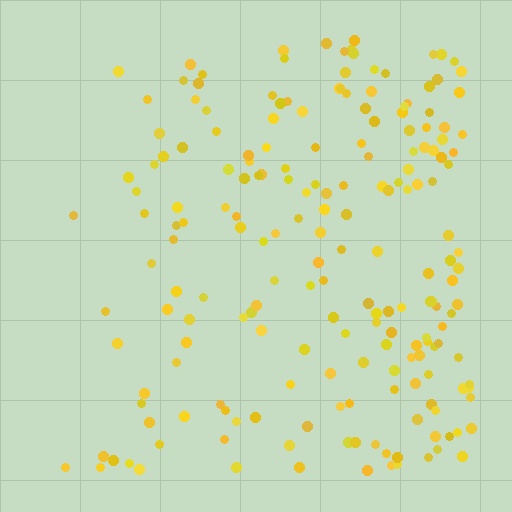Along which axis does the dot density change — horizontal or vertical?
Horizontal.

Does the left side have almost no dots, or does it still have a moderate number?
Still a moderate number, just noticeably fewer than the right.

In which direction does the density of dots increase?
From left to right, with the right side densest.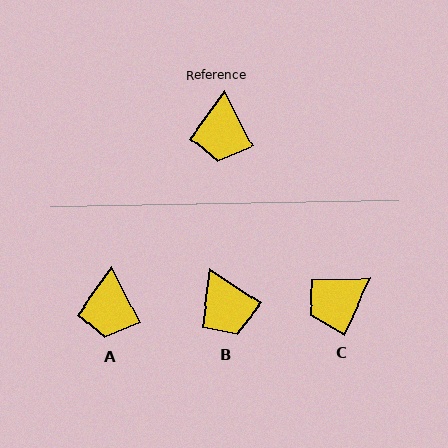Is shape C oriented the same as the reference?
No, it is off by about 53 degrees.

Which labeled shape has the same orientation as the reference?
A.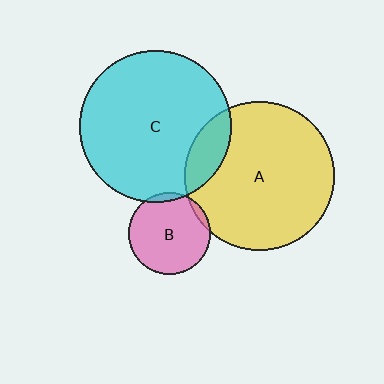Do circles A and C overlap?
Yes.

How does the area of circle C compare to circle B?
Approximately 3.4 times.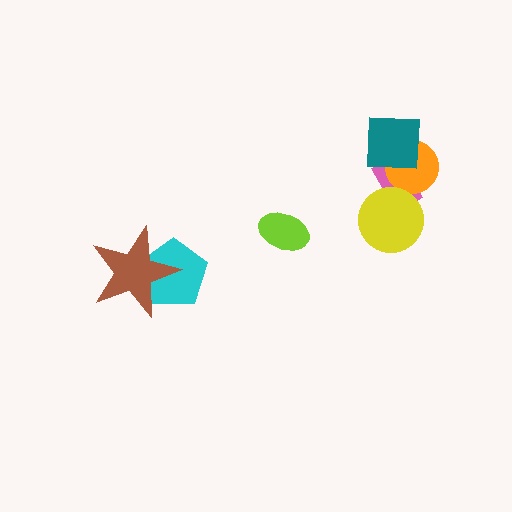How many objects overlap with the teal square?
2 objects overlap with the teal square.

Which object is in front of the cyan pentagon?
The brown star is in front of the cyan pentagon.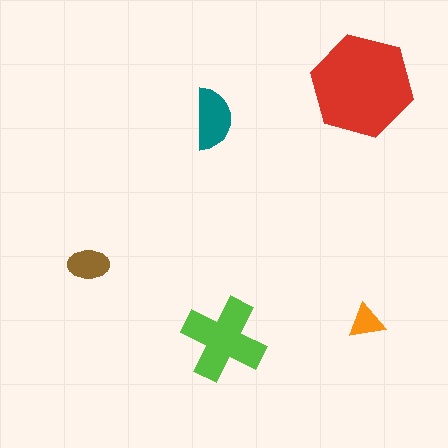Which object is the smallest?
The orange triangle.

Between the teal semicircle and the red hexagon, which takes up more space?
The red hexagon.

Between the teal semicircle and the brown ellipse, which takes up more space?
The teal semicircle.